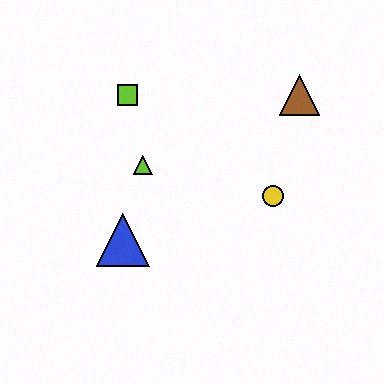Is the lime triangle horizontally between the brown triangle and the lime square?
Yes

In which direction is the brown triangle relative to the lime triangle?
The brown triangle is to the right of the lime triangle.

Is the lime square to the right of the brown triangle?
No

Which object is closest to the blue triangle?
The lime triangle is closest to the blue triangle.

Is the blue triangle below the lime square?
Yes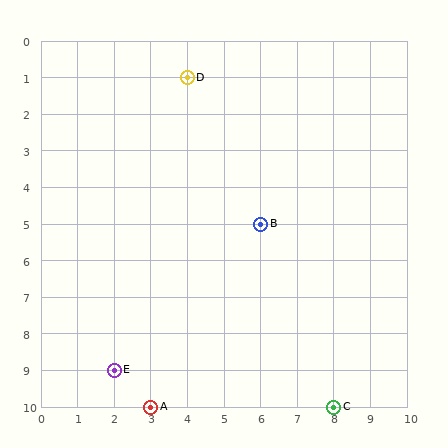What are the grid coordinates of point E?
Point E is at grid coordinates (2, 9).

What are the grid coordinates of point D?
Point D is at grid coordinates (4, 1).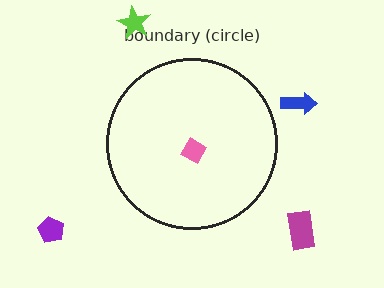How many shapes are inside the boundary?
1 inside, 4 outside.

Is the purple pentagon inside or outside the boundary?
Outside.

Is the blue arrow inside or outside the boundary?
Outside.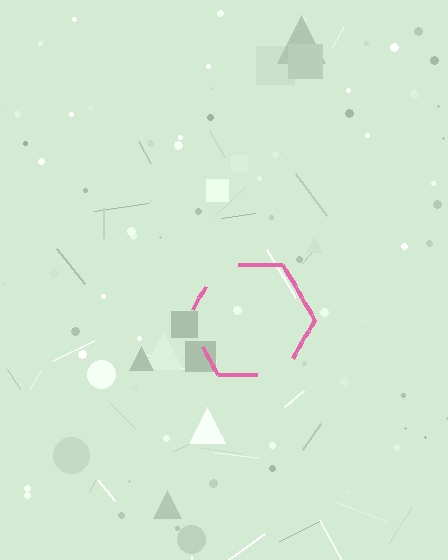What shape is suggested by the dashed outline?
The dashed outline suggests a hexagon.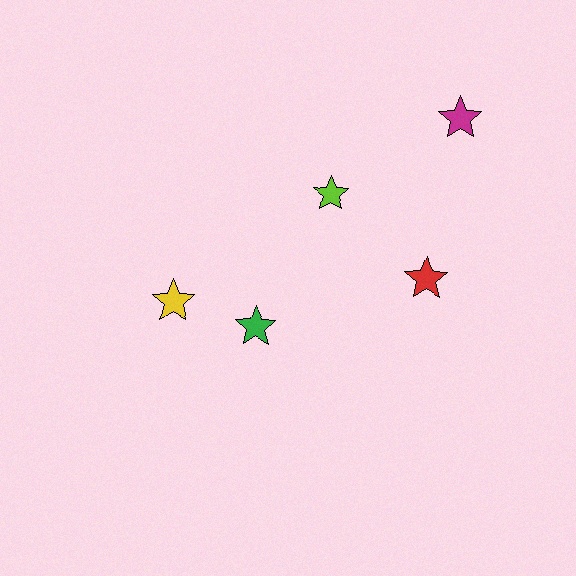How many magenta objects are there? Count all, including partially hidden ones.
There is 1 magenta object.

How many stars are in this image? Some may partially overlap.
There are 5 stars.